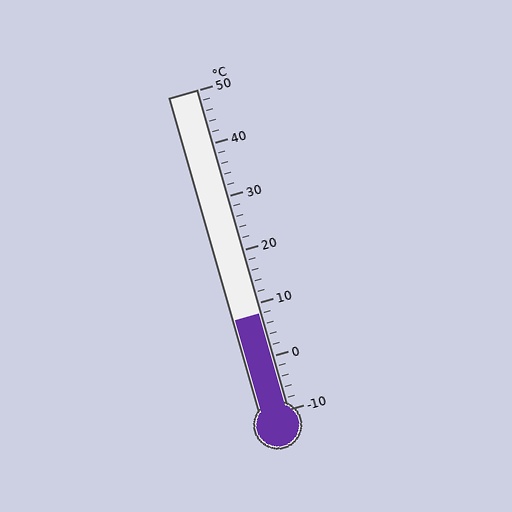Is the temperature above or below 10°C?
The temperature is below 10°C.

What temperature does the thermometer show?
The thermometer shows approximately 8°C.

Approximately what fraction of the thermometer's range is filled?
The thermometer is filled to approximately 30% of its range.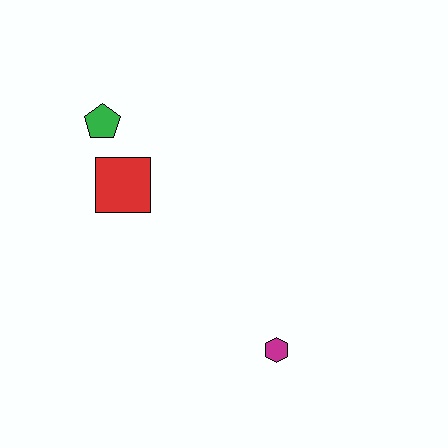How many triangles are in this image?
There are no triangles.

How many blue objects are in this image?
There are no blue objects.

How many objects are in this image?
There are 3 objects.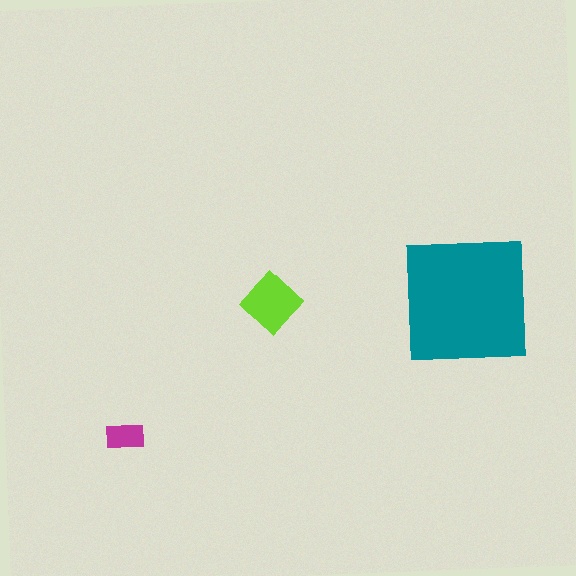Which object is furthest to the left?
The magenta rectangle is leftmost.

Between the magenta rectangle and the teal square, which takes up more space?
The teal square.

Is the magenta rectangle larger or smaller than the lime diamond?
Smaller.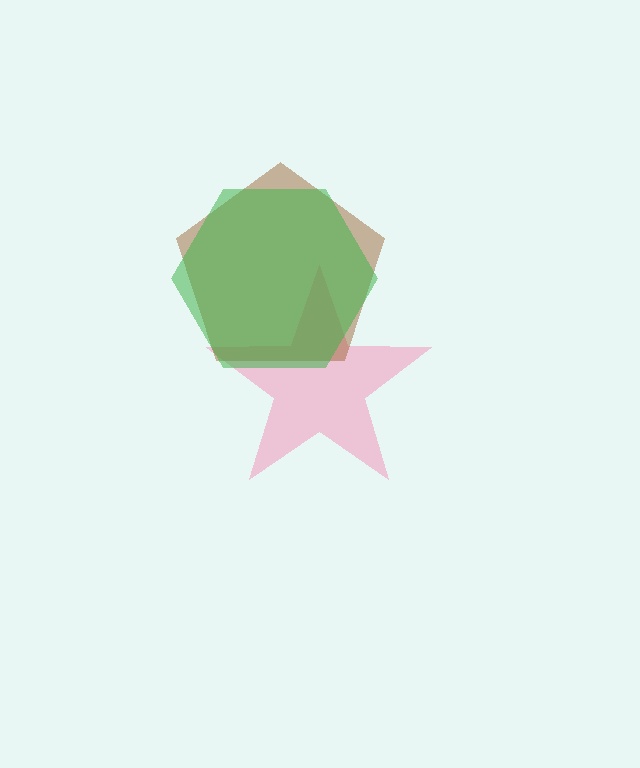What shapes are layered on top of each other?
The layered shapes are: a pink star, a brown pentagon, a green hexagon.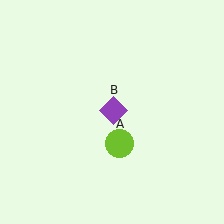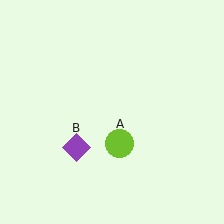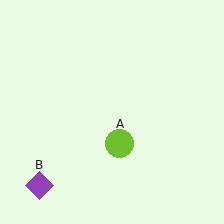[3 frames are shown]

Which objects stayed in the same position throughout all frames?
Lime circle (object A) remained stationary.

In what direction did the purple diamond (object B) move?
The purple diamond (object B) moved down and to the left.